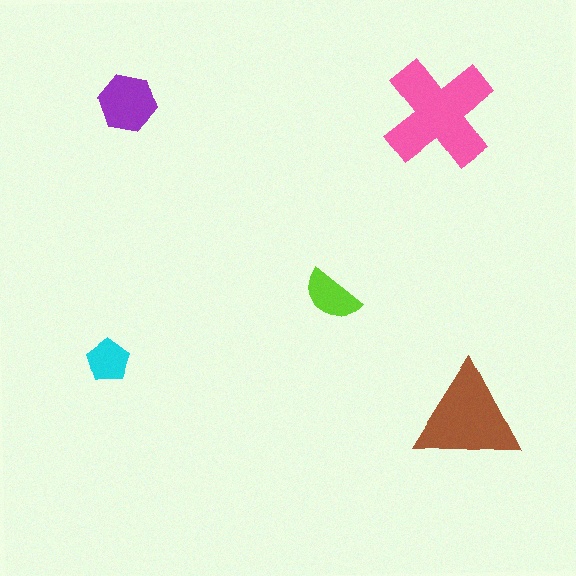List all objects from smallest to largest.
The cyan pentagon, the lime semicircle, the purple hexagon, the brown triangle, the pink cross.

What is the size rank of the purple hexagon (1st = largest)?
3rd.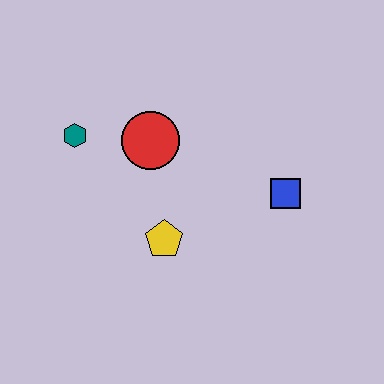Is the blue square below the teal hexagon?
Yes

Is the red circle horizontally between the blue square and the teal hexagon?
Yes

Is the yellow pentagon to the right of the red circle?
Yes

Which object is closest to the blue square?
The yellow pentagon is closest to the blue square.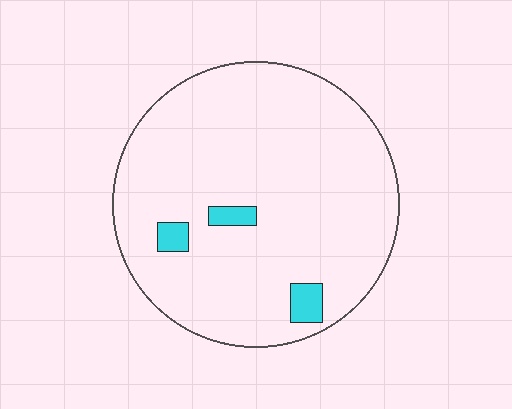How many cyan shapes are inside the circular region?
3.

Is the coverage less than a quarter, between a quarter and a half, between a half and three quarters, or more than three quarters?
Less than a quarter.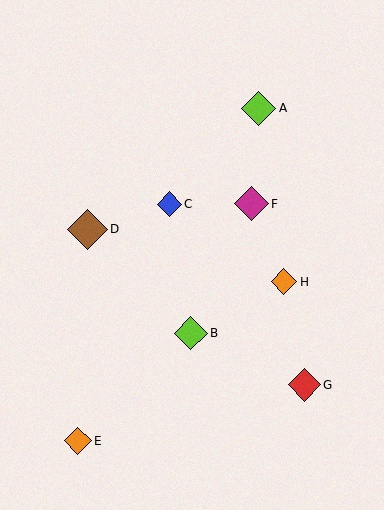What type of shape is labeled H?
Shape H is an orange diamond.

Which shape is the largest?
The brown diamond (labeled D) is the largest.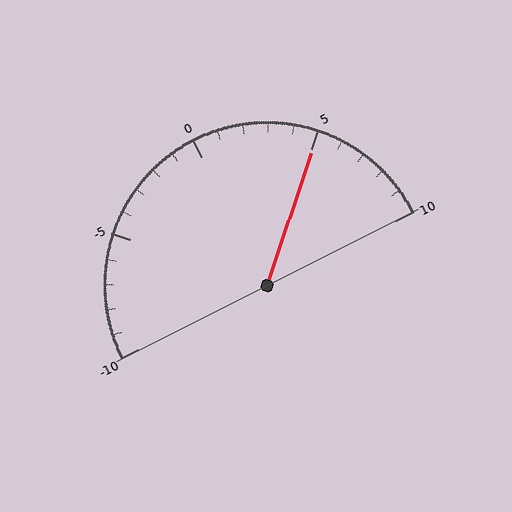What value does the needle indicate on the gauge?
The needle indicates approximately 5.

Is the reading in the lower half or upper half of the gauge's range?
The reading is in the upper half of the range (-10 to 10).